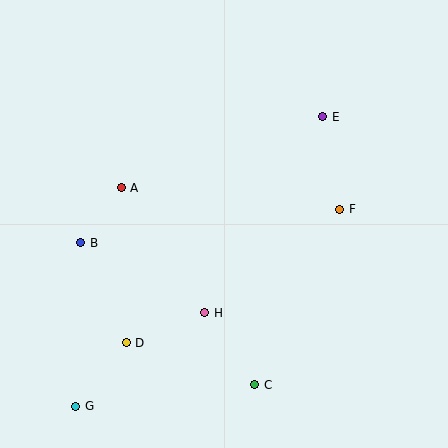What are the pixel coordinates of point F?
Point F is at (340, 209).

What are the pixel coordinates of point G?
Point G is at (76, 406).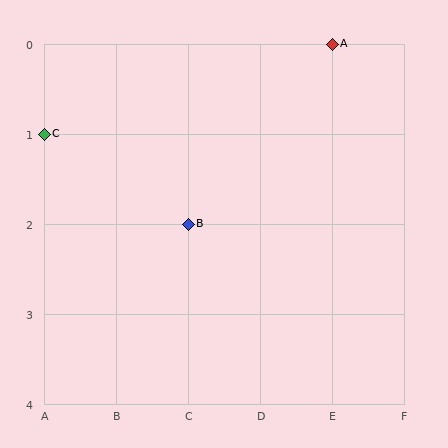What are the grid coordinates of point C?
Point C is at grid coordinates (A, 1).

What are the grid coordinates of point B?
Point B is at grid coordinates (C, 2).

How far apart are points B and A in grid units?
Points B and A are 2 columns and 2 rows apart (about 2.8 grid units diagonally).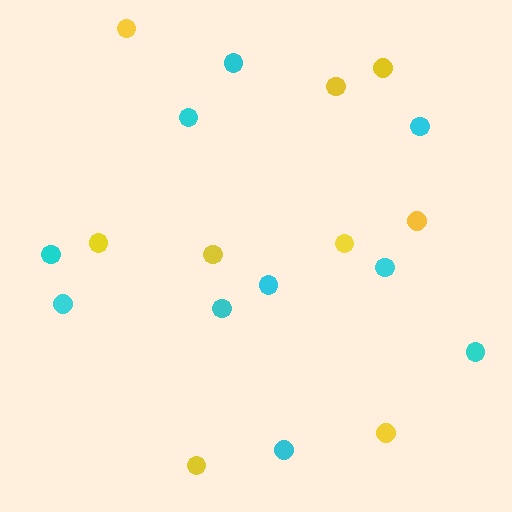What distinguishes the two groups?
There are 2 groups: one group of cyan circles (10) and one group of yellow circles (9).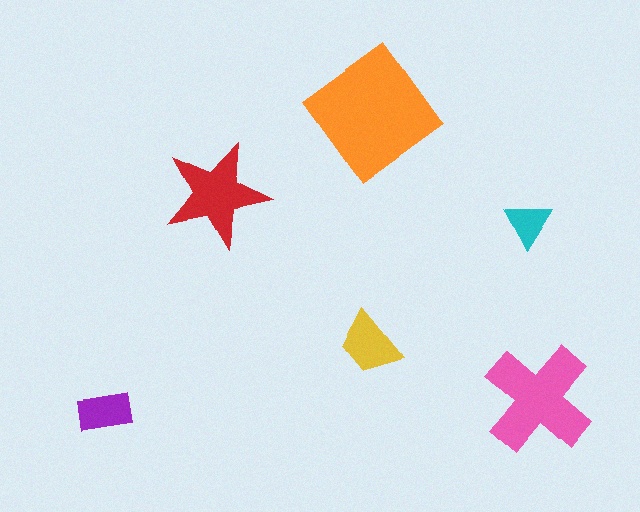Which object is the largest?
The orange diamond.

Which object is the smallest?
The cyan triangle.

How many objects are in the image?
There are 6 objects in the image.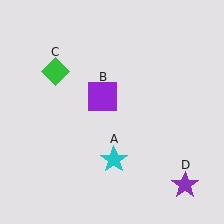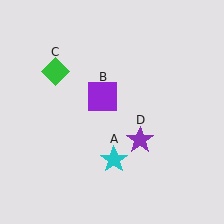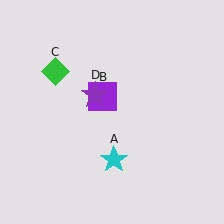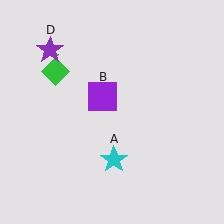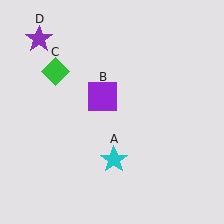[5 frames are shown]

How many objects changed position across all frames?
1 object changed position: purple star (object D).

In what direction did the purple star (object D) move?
The purple star (object D) moved up and to the left.